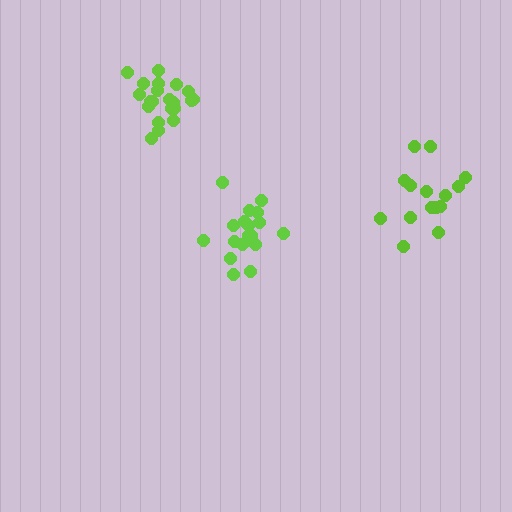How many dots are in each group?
Group 1: 18 dots, Group 2: 21 dots, Group 3: 15 dots (54 total).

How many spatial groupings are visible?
There are 3 spatial groupings.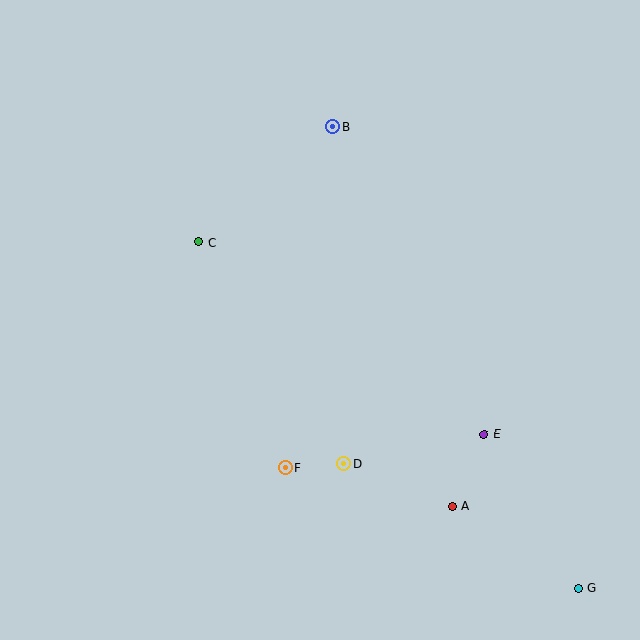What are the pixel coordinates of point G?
Point G is at (578, 588).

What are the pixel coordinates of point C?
Point C is at (199, 242).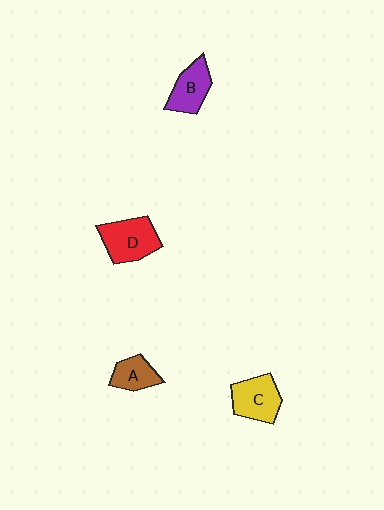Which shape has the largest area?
Shape D (red).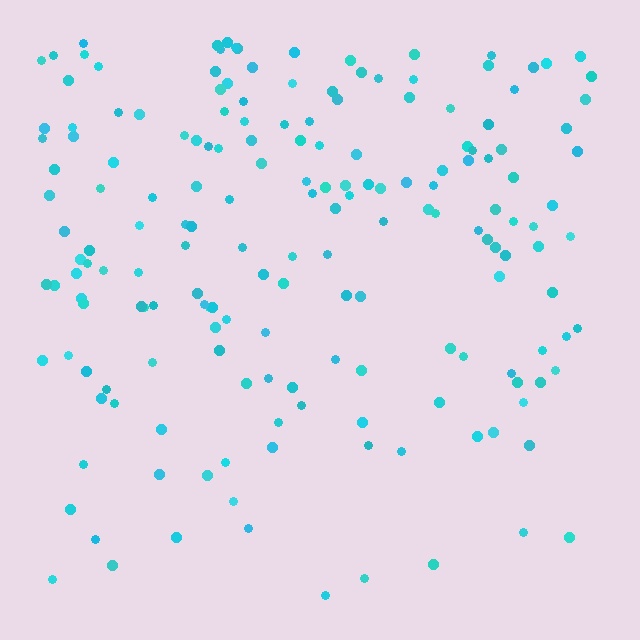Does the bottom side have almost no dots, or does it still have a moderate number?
Still a moderate number, just noticeably fewer than the top.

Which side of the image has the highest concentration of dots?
The top.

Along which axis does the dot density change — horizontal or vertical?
Vertical.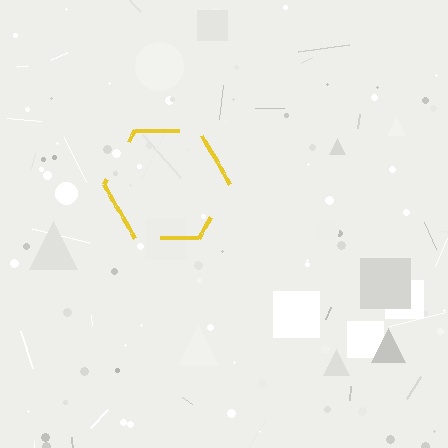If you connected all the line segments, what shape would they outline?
They would outline a hexagon.